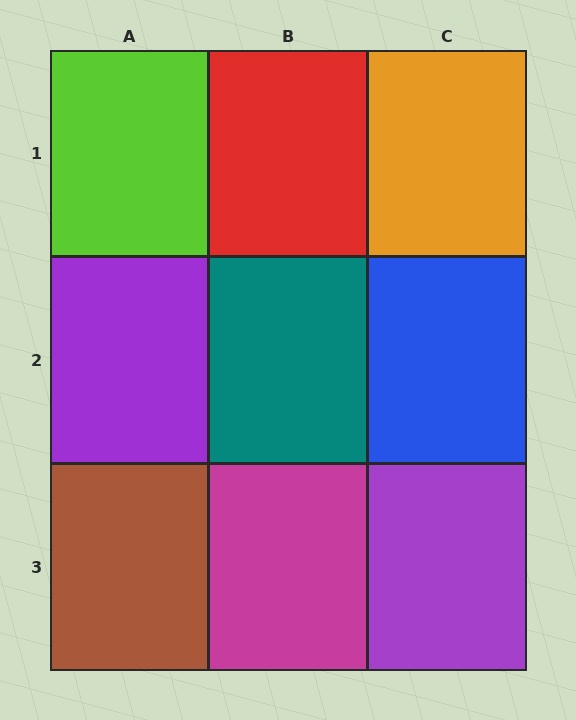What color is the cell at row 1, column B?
Red.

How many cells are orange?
1 cell is orange.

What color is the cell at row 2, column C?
Blue.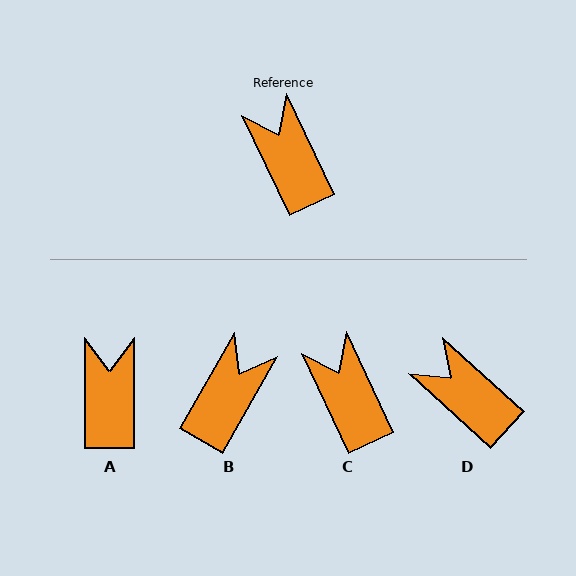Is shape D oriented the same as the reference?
No, it is off by about 23 degrees.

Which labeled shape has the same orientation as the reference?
C.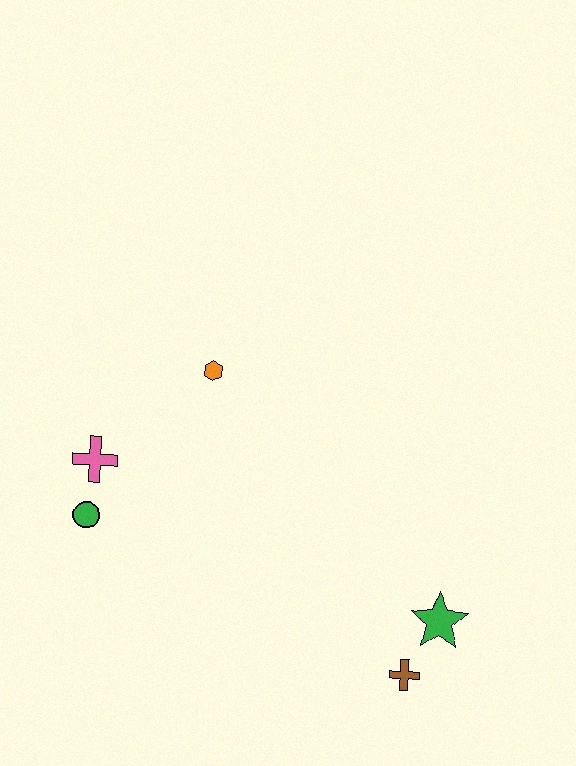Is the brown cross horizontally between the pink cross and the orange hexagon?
No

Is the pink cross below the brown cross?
No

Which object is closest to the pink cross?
The green circle is closest to the pink cross.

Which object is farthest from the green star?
The pink cross is farthest from the green star.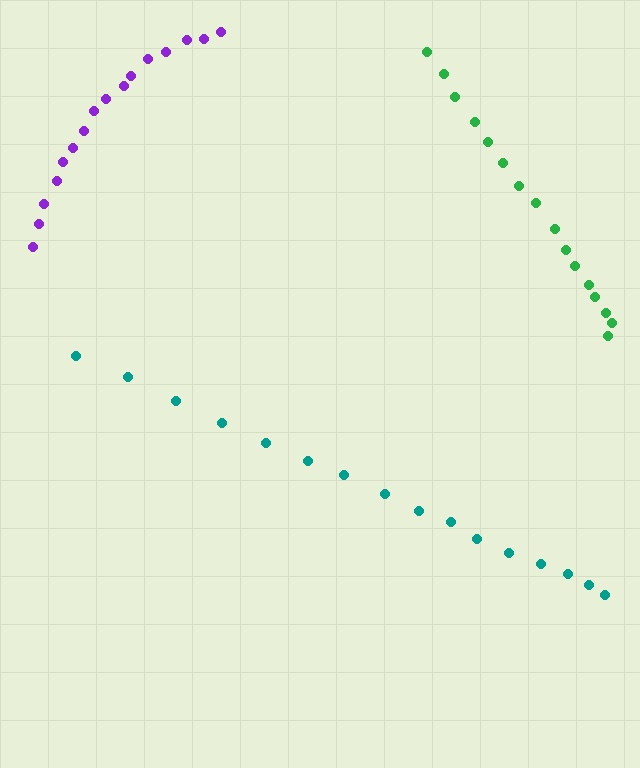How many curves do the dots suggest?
There are 3 distinct paths.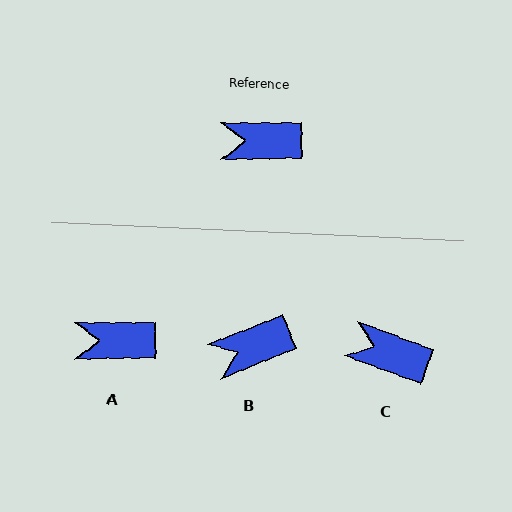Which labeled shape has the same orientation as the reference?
A.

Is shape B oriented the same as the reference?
No, it is off by about 21 degrees.